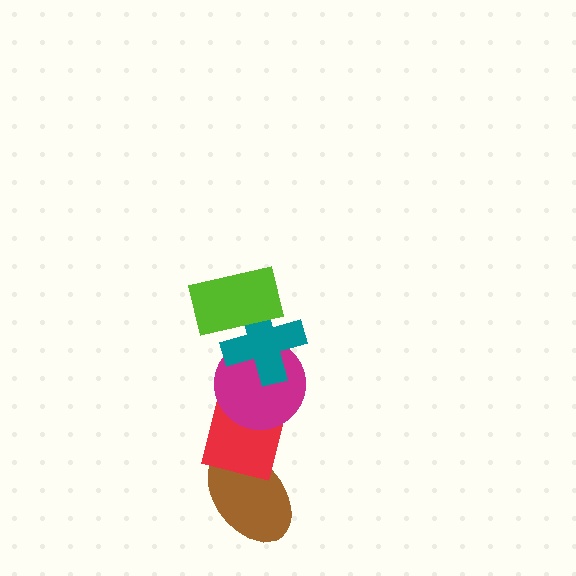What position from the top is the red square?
The red square is 4th from the top.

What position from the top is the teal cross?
The teal cross is 2nd from the top.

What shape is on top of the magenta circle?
The teal cross is on top of the magenta circle.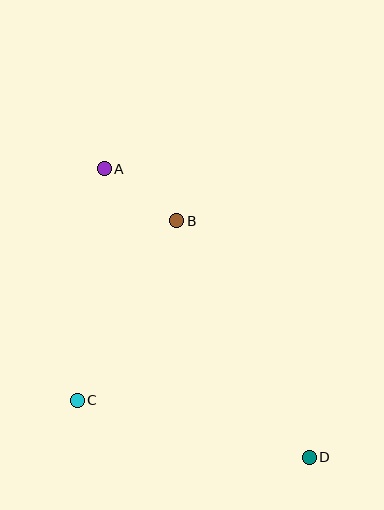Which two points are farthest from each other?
Points A and D are farthest from each other.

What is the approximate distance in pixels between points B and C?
The distance between B and C is approximately 206 pixels.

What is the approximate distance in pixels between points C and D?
The distance between C and D is approximately 239 pixels.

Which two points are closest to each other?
Points A and B are closest to each other.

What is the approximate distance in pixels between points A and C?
The distance between A and C is approximately 233 pixels.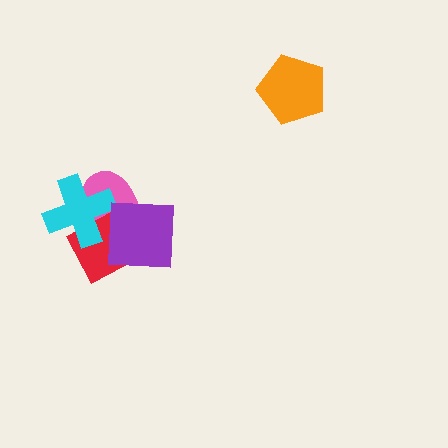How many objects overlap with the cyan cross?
2 objects overlap with the cyan cross.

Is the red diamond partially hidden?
Yes, it is partially covered by another shape.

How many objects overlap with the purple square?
2 objects overlap with the purple square.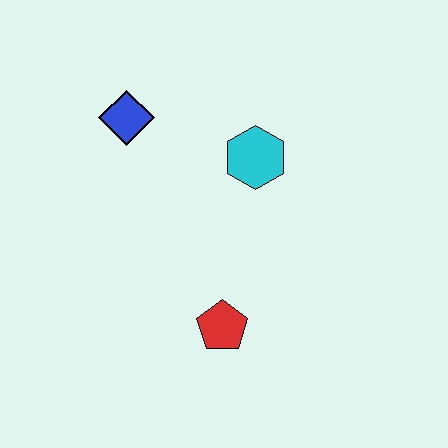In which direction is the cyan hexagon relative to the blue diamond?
The cyan hexagon is to the right of the blue diamond.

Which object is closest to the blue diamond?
The cyan hexagon is closest to the blue diamond.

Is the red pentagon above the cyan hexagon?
No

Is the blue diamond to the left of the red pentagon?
Yes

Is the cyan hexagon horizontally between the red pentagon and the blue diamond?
No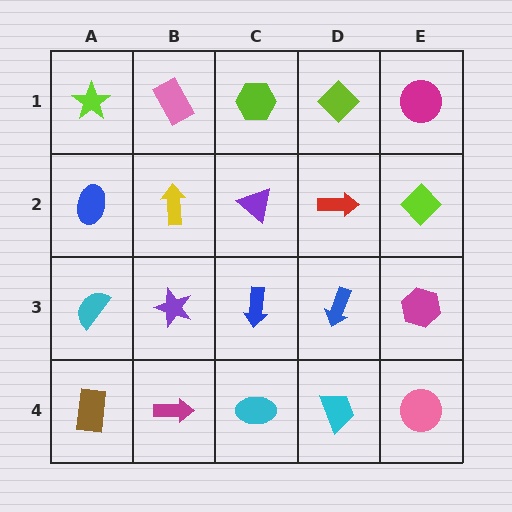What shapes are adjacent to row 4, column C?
A blue arrow (row 3, column C), a magenta arrow (row 4, column B), a cyan trapezoid (row 4, column D).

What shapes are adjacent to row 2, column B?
A pink rectangle (row 1, column B), a purple star (row 3, column B), a blue ellipse (row 2, column A), a purple triangle (row 2, column C).